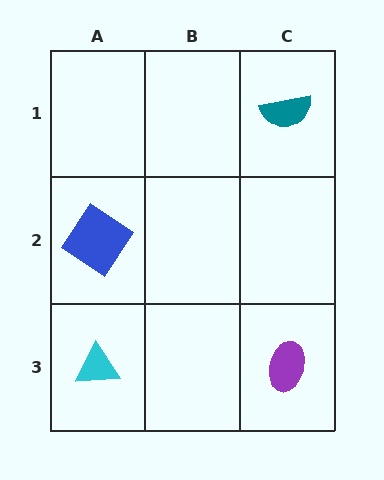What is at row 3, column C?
A purple ellipse.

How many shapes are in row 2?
1 shape.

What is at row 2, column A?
A blue diamond.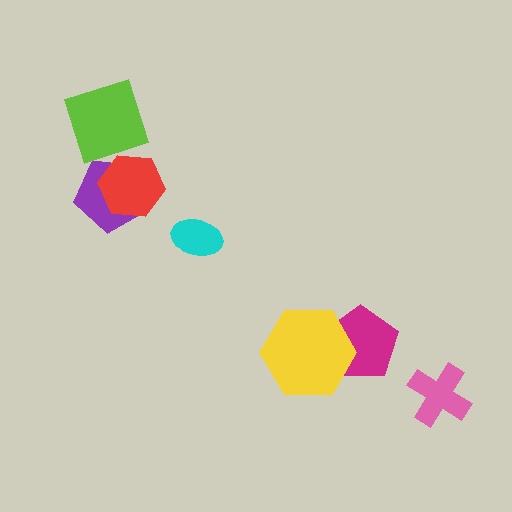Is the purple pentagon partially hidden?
Yes, it is partially covered by another shape.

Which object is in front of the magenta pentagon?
The yellow hexagon is in front of the magenta pentagon.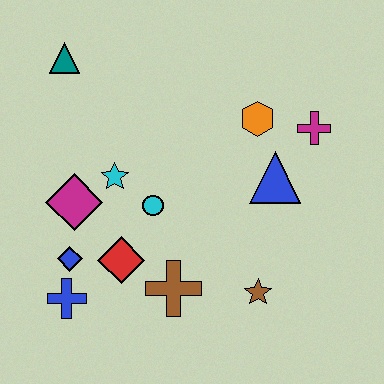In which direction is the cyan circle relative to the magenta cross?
The cyan circle is to the left of the magenta cross.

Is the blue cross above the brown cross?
No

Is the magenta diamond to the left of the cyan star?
Yes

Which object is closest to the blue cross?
The blue diamond is closest to the blue cross.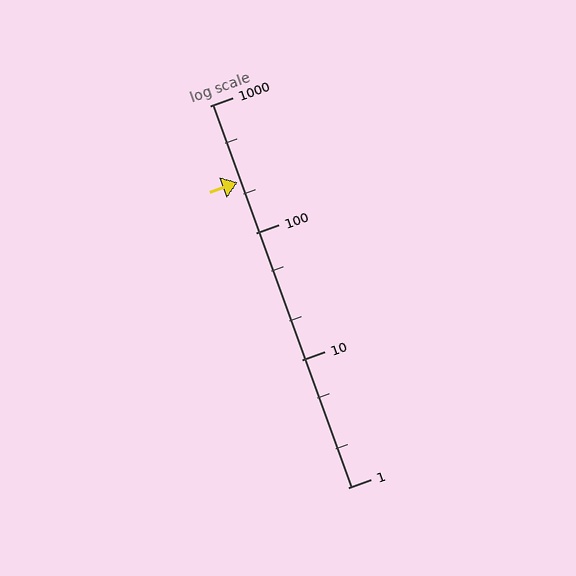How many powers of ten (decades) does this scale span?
The scale spans 3 decades, from 1 to 1000.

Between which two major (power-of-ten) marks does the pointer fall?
The pointer is between 100 and 1000.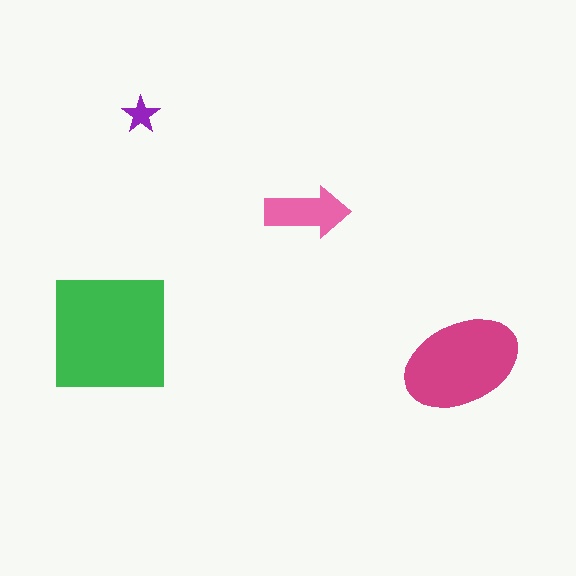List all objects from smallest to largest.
The purple star, the pink arrow, the magenta ellipse, the green square.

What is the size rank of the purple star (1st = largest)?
4th.